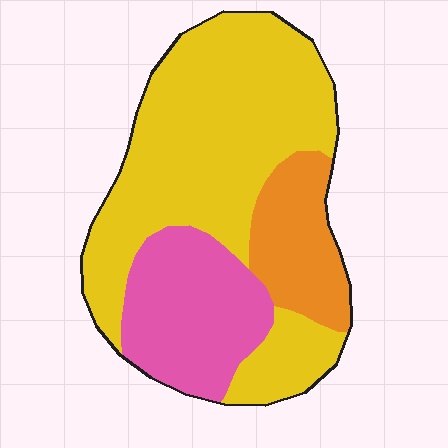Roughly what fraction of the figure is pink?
Pink covers about 25% of the figure.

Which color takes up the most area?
Yellow, at roughly 60%.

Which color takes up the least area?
Orange, at roughly 15%.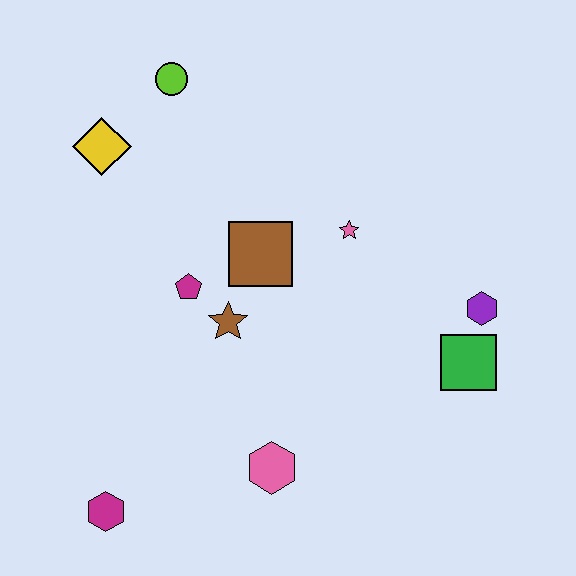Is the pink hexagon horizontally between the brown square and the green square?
Yes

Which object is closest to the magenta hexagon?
The pink hexagon is closest to the magenta hexagon.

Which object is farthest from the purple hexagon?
The magenta hexagon is farthest from the purple hexagon.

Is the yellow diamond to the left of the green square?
Yes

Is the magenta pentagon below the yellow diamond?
Yes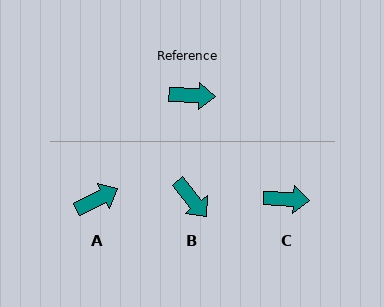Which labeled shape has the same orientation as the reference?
C.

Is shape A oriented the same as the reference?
No, it is off by about 29 degrees.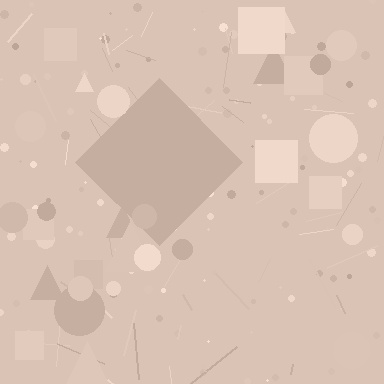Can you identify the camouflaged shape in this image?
The camouflaged shape is a diamond.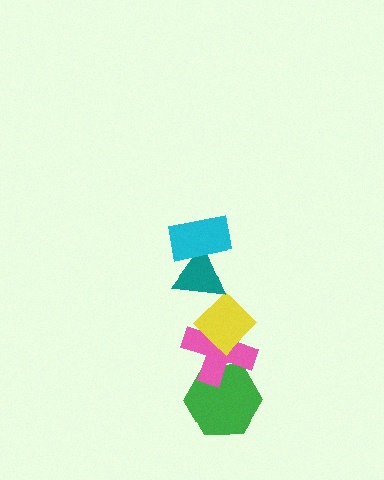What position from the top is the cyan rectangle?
The cyan rectangle is 1st from the top.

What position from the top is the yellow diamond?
The yellow diamond is 3rd from the top.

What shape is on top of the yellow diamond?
The teal triangle is on top of the yellow diamond.